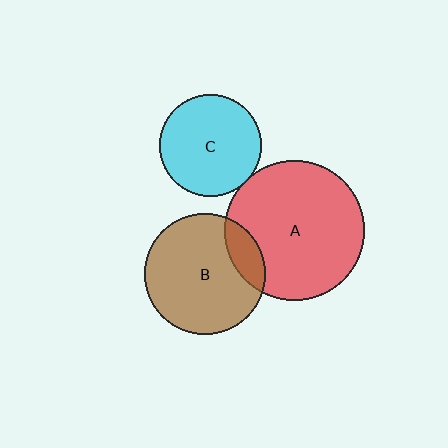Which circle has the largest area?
Circle A (red).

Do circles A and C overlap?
Yes.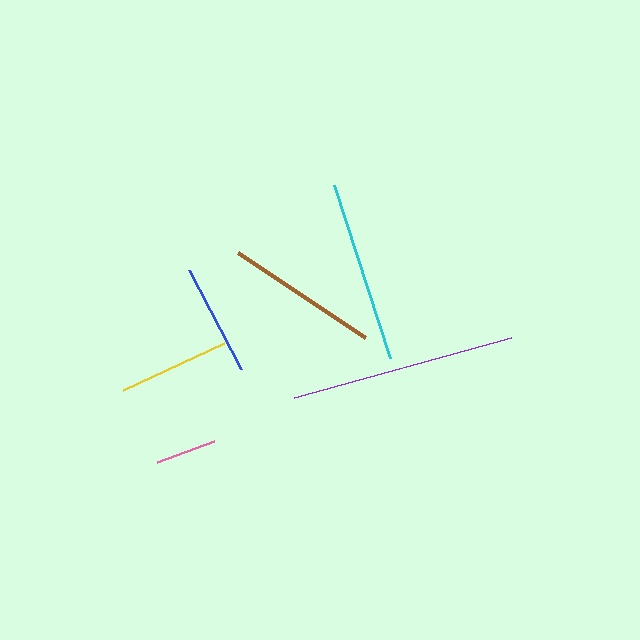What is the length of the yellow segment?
The yellow segment is approximately 112 pixels long.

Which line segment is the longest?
The purple line is the longest at approximately 225 pixels.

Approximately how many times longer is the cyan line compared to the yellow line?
The cyan line is approximately 1.6 times the length of the yellow line.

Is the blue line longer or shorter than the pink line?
The blue line is longer than the pink line.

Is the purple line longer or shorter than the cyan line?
The purple line is longer than the cyan line.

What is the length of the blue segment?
The blue segment is approximately 111 pixels long.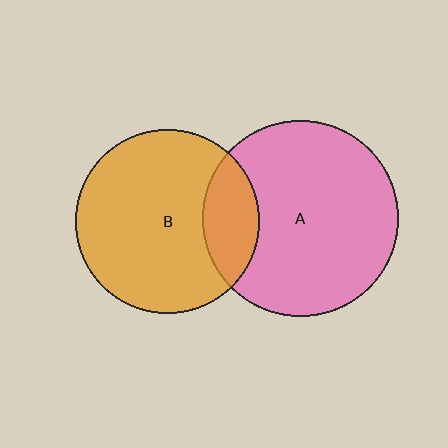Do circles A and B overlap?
Yes.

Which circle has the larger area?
Circle A (pink).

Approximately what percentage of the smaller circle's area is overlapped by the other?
Approximately 20%.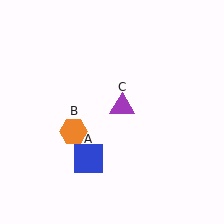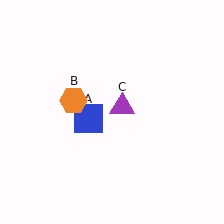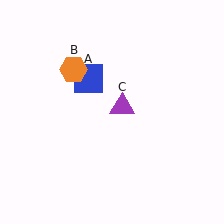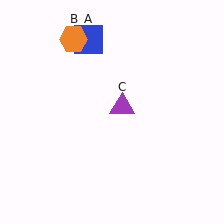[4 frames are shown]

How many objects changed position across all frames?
2 objects changed position: blue square (object A), orange hexagon (object B).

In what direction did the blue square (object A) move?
The blue square (object A) moved up.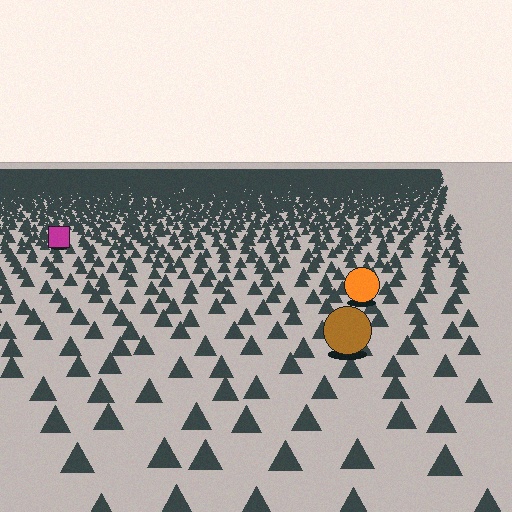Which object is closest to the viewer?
The brown circle is closest. The texture marks near it are larger and more spread out.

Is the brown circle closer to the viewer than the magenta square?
Yes. The brown circle is closer — you can tell from the texture gradient: the ground texture is coarser near it.